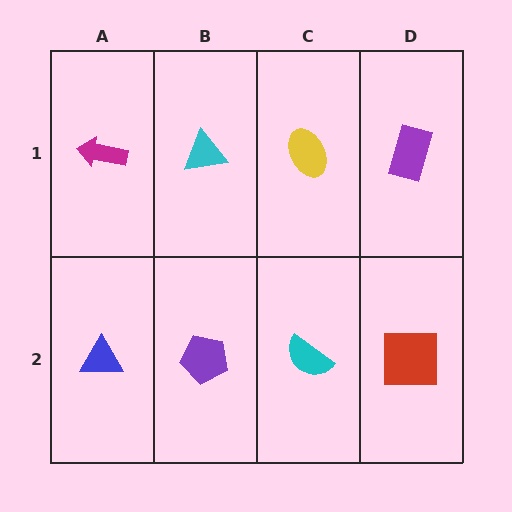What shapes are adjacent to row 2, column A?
A magenta arrow (row 1, column A), a purple pentagon (row 2, column B).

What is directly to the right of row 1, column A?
A cyan triangle.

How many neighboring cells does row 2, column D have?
2.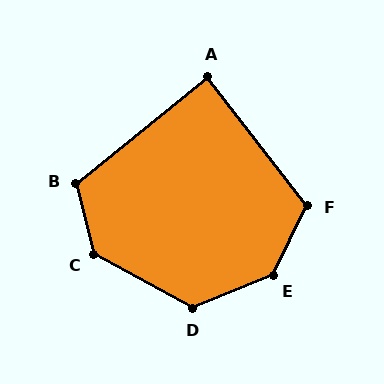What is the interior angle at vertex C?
Approximately 133 degrees (obtuse).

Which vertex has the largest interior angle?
E, at approximately 138 degrees.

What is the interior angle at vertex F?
Approximately 116 degrees (obtuse).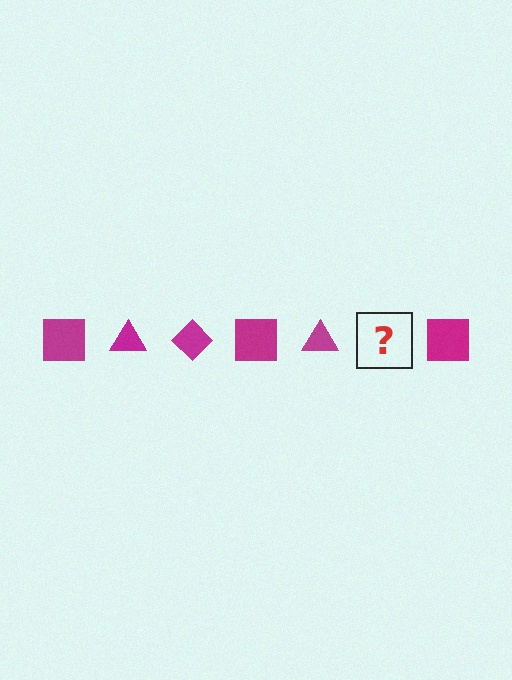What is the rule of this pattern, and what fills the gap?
The rule is that the pattern cycles through square, triangle, diamond shapes in magenta. The gap should be filled with a magenta diamond.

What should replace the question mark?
The question mark should be replaced with a magenta diamond.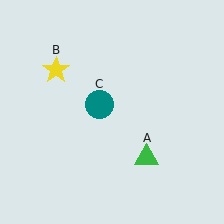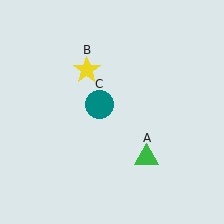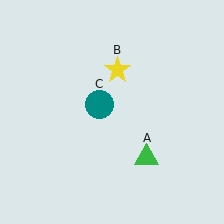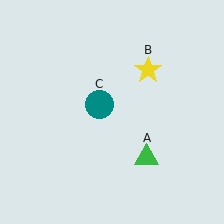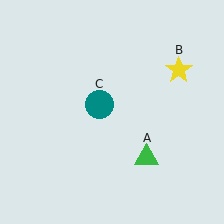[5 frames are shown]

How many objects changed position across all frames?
1 object changed position: yellow star (object B).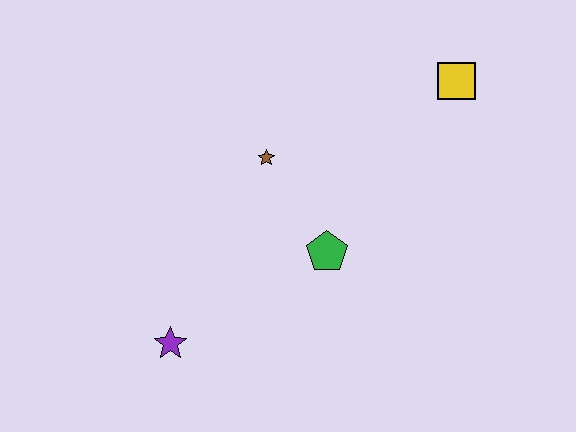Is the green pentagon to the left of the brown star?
No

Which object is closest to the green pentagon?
The brown star is closest to the green pentagon.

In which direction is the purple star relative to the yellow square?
The purple star is to the left of the yellow square.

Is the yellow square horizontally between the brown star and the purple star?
No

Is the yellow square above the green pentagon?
Yes